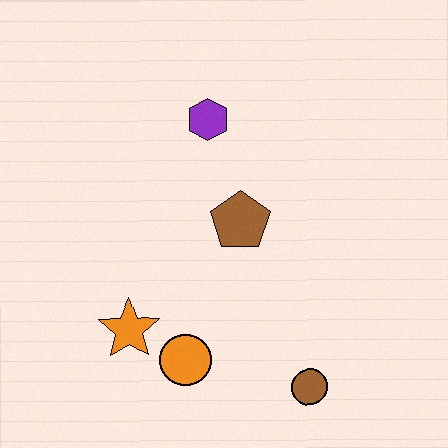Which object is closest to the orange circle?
The orange star is closest to the orange circle.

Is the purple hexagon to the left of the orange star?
No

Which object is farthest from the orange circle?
The purple hexagon is farthest from the orange circle.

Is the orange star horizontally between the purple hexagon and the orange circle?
No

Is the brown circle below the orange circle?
Yes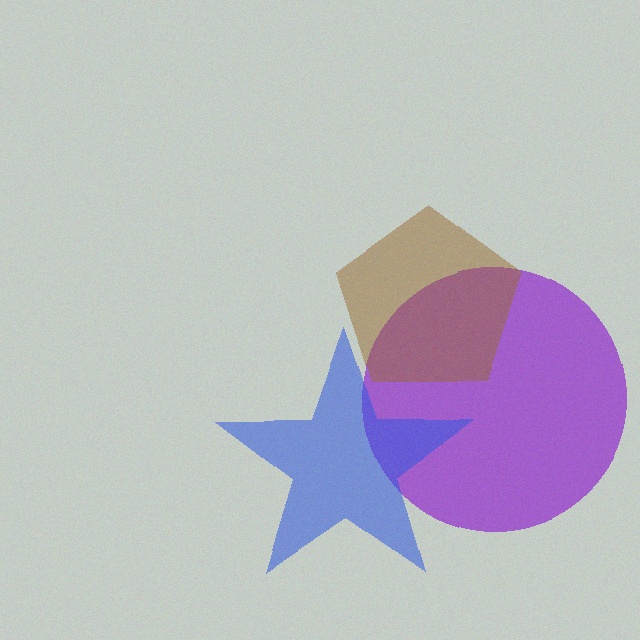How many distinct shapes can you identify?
There are 3 distinct shapes: a purple circle, a blue star, a brown pentagon.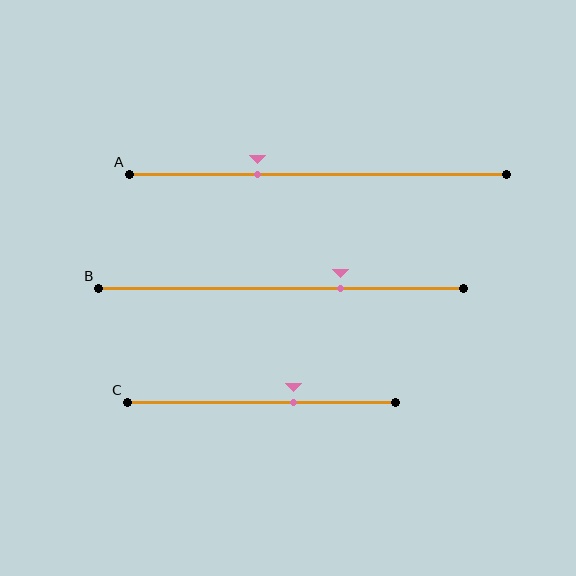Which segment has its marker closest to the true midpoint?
Segment C has its marker closest to the true midpoint.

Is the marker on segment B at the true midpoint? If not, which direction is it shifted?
No, the marker on segment B is shifted to the right by about 16% of the segment length.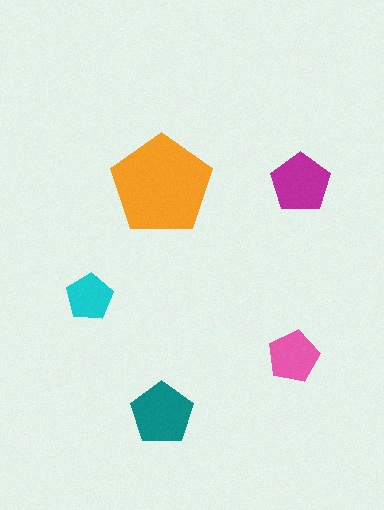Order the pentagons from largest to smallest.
the orange one, the teal one, the magenta one, the pink one, the cyan one.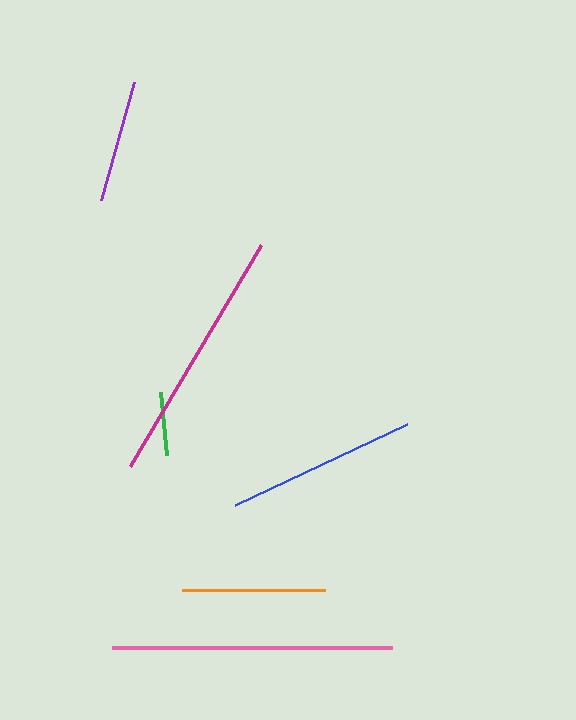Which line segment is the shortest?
The green line is the shortest at approximately 63 pixels.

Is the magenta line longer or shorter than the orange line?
The magenta line is longer than the orange line.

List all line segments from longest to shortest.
From longest to shortest: pink, magenta, blue, orange, purple, green.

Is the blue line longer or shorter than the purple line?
The blue line is longer than the purple line.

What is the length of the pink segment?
The pink segment is approximately 280 pixels long.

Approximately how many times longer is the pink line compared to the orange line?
The pink line is approximately 2.0 times the length of the orange line.